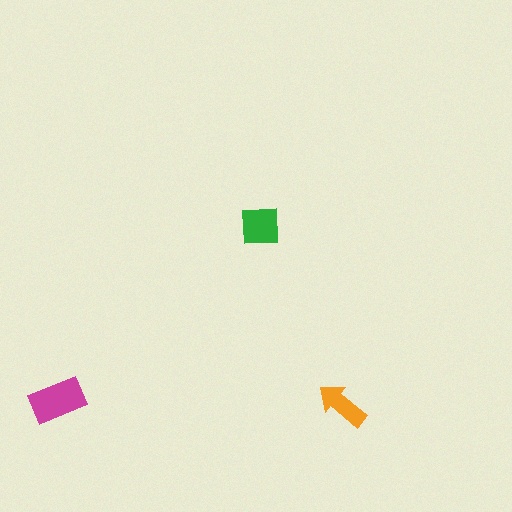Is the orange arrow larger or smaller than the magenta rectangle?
Smaller.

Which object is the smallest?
The orange arrow.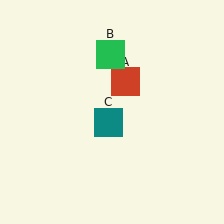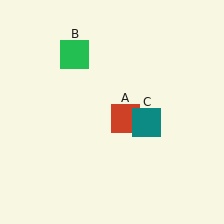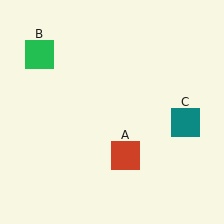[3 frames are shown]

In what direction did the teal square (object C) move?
The teal square (object C) moved right.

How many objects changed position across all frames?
3 objects changed position: red square (object A), green square (object B), teal square (object C).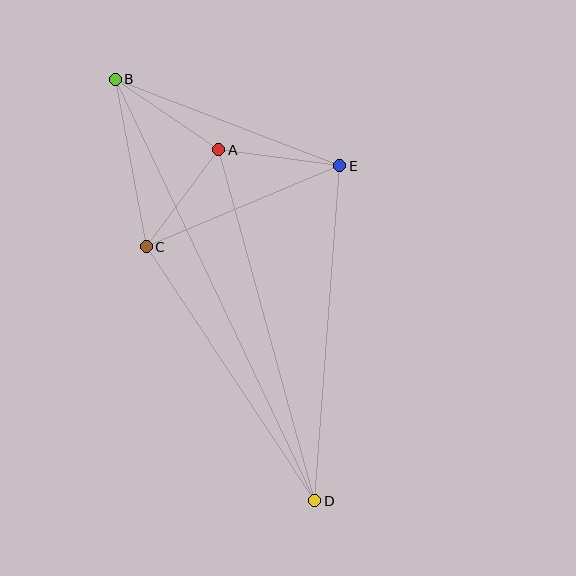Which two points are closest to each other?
Points A and C are closest to each other.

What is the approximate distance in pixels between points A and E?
The distance between A and E is approximately 122 pixels.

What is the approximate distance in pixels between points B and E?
The distance between B and E is approximately 240 pixels.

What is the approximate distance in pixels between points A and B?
The distance between A and B is approximately 125 pixels.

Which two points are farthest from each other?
Points B and D are farthest from each other.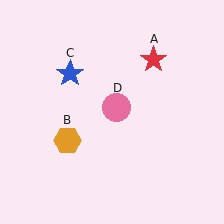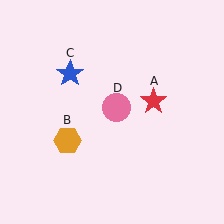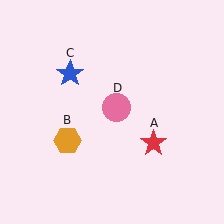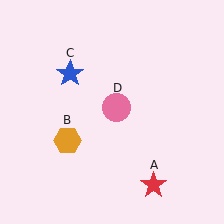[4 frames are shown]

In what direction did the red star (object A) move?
The red star (object A) moved down.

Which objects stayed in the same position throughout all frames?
Orange hexagon (object B) and blue star (object C) and pink circle (object D) remained stationary.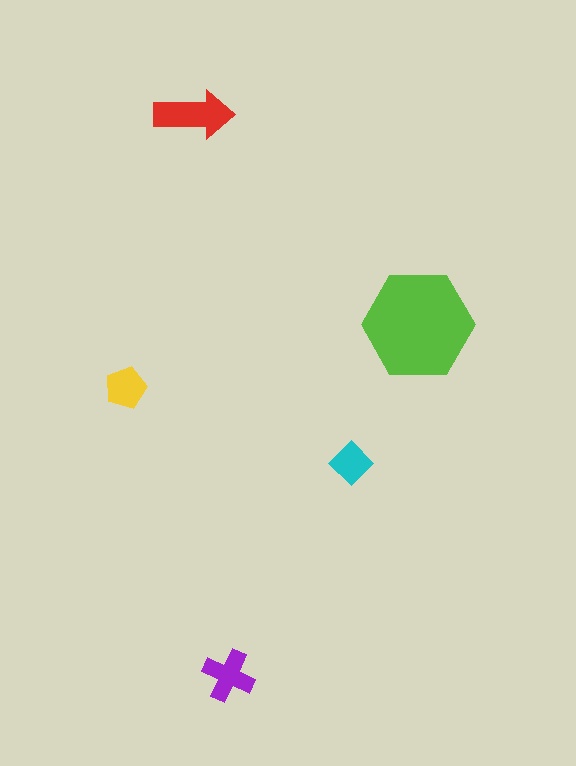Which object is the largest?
The lime hexagon.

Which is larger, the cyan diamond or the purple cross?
The purple cross.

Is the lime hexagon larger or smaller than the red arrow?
Larger.